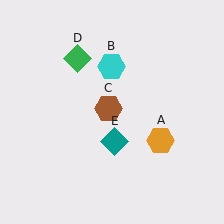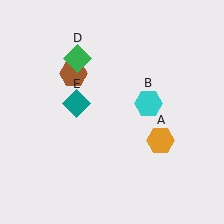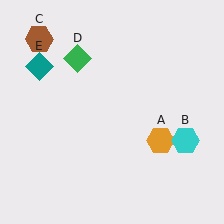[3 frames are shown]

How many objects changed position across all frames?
3 objects changed position: cyan hexagon (object B), brown hexagon (object C), teal diamond (object E).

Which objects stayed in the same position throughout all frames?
Orange hexagon (object A) and green diamond (object D) remained stationary.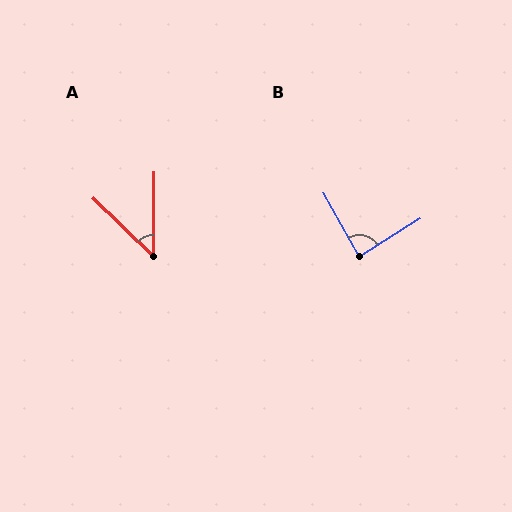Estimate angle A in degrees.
Approximately 46 degrees.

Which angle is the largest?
B, at approximately 87 degrees.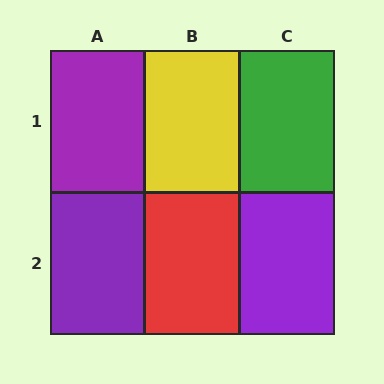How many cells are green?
1 cell is green.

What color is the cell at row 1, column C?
Green.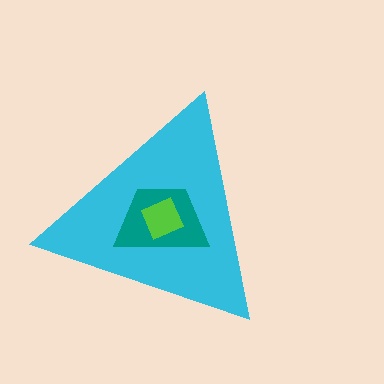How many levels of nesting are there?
3.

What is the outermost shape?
The cyan triangle.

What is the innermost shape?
The lime diamond.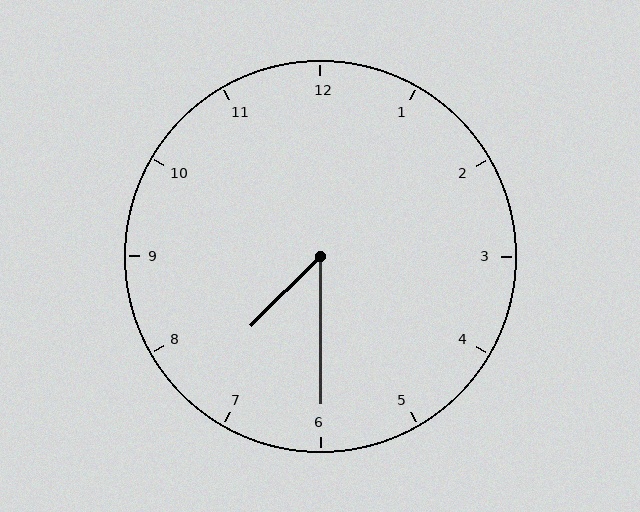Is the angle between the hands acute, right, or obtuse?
It is acute.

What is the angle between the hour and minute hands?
Approximately 45 degrees.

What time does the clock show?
7:30.